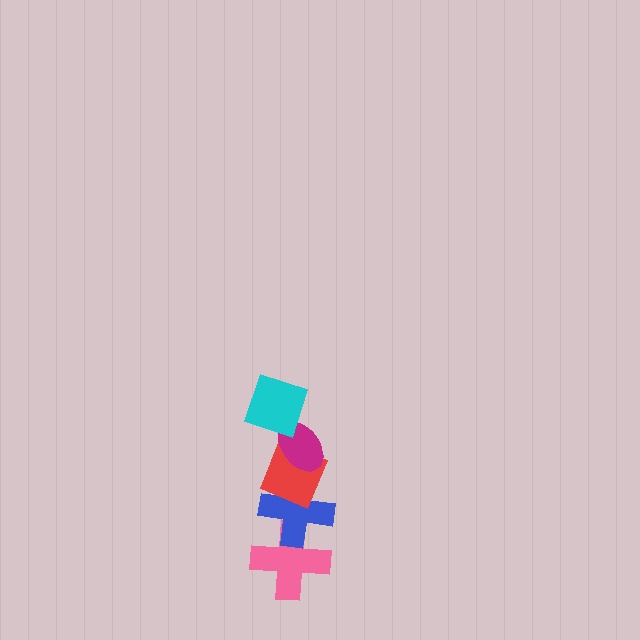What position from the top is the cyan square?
The cyan square is 1st from the top.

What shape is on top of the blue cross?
The red diamond is on top of the blue cross.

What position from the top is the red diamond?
The red diamond is 3rd from the top.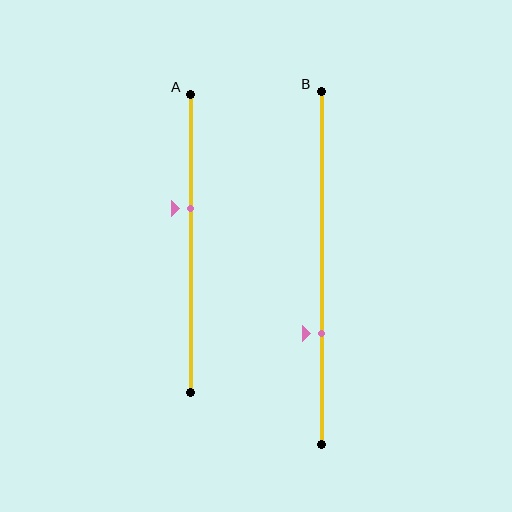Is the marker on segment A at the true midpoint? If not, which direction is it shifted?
No, the marker on segment A is shifted upward by about 12% of the segment length.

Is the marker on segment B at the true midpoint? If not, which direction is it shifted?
No, the marker on segment B is shifted downward by about 19% of the segment length.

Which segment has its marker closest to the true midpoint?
Segment A has its marker closest to the true midpoint.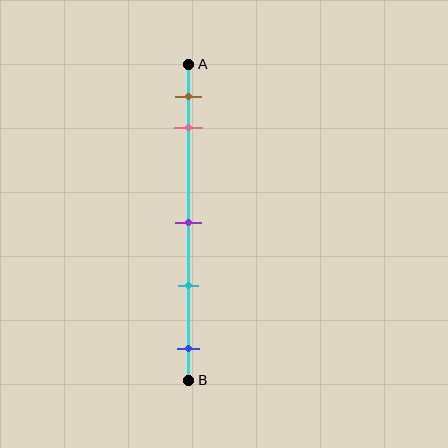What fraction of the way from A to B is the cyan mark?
The cyan mark is approximately 70% (0.7) of the way from A to B.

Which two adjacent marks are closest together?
The brown and pink marks are the closest adjacent pair.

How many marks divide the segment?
There are 5 marks dividing the segment.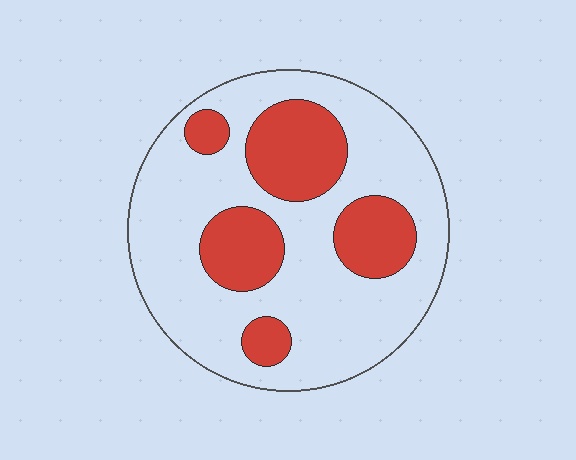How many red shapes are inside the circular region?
5.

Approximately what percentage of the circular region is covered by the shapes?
Approximately 30%.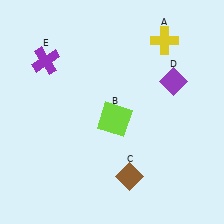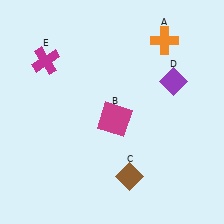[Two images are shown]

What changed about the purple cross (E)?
In Image 1, E is purple. In Image 2, it changed to magenta.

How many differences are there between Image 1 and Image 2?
There are 3 differences between the two images.